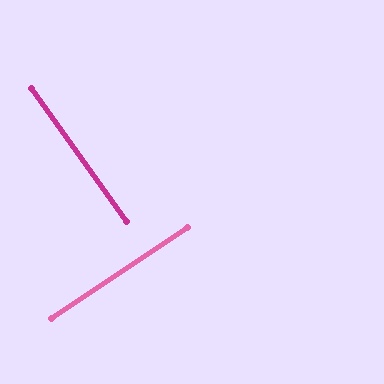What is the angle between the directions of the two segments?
Approximately 88 degrees.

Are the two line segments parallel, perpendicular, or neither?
Perpendicular — they meet at approximately 88°.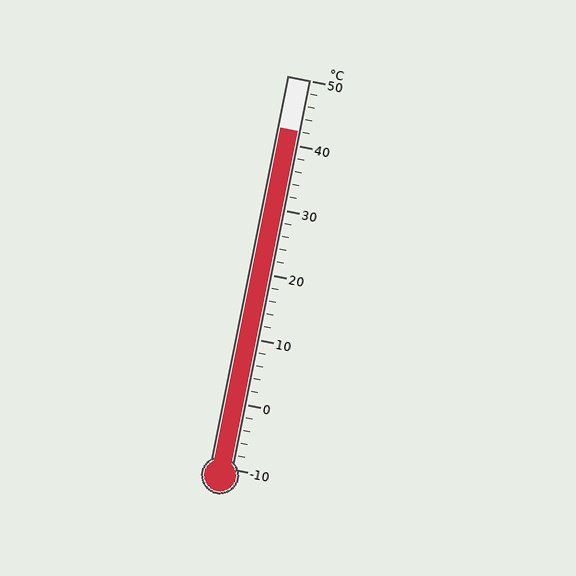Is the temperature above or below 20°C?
The temperature is above 20°C.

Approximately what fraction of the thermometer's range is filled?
The thermometer is filled to approximately 85% of its range.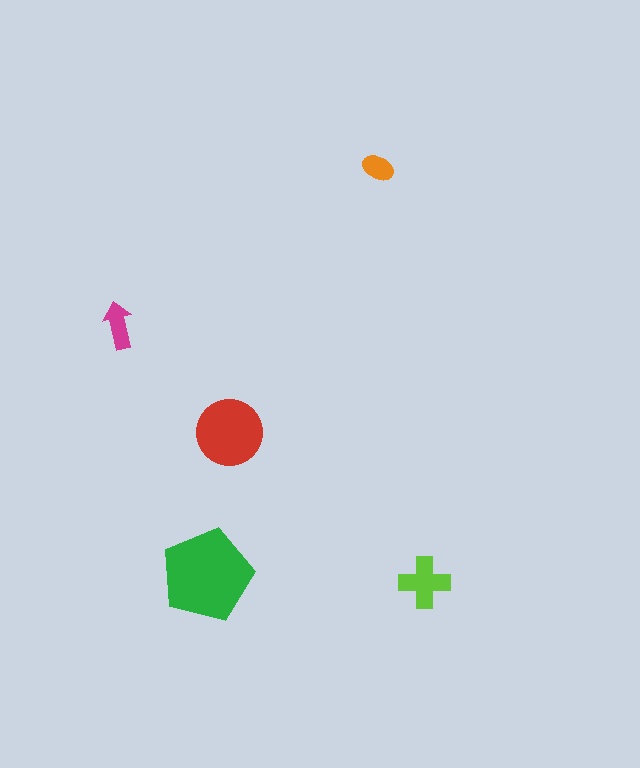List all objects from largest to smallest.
The green pentagon, the red circle, the lime cross, the magenta arrow, the orange ellipse.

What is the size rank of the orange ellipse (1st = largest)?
5th.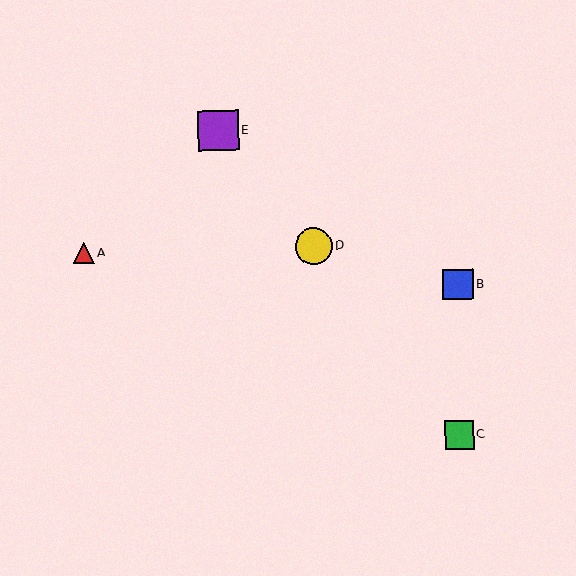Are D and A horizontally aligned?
Yes, both are at y≈246.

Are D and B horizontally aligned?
No, D is at y≈246 and B is at y≈285.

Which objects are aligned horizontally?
Objects A, D are aligned horizontally.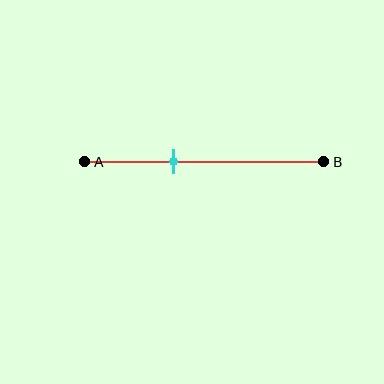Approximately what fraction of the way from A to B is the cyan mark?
The cyan mark is approximately 35% of the way from A to B.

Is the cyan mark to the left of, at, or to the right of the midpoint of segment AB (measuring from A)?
The cyan mark is to the left of the midpoint of segment AB.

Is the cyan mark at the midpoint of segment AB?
No, the mark is at about 35% from A, not at the 50% midpoint.